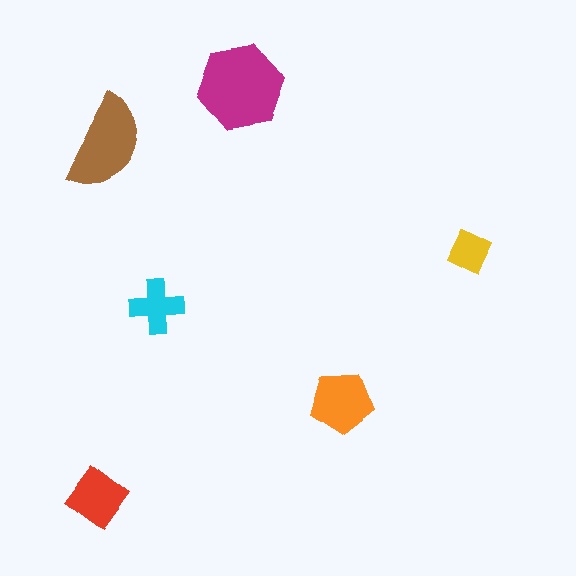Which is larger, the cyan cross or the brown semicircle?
The brown semicircle.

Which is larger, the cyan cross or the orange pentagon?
The orange pentagon.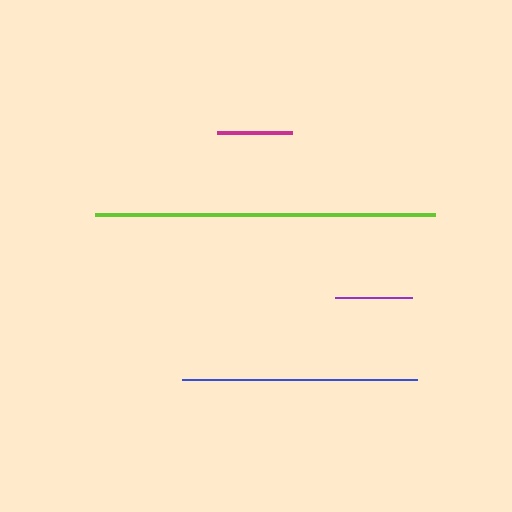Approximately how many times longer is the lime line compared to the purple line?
The lime line is approximately 4.4 times the length of the purple line.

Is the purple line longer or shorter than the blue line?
The blue line is longer than the purple line.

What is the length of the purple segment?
The purple segment is approximately 78 pixels long.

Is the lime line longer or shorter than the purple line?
The lime line is longer than the purple line.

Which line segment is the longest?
The lime line is the longest at approximately 339 pixels.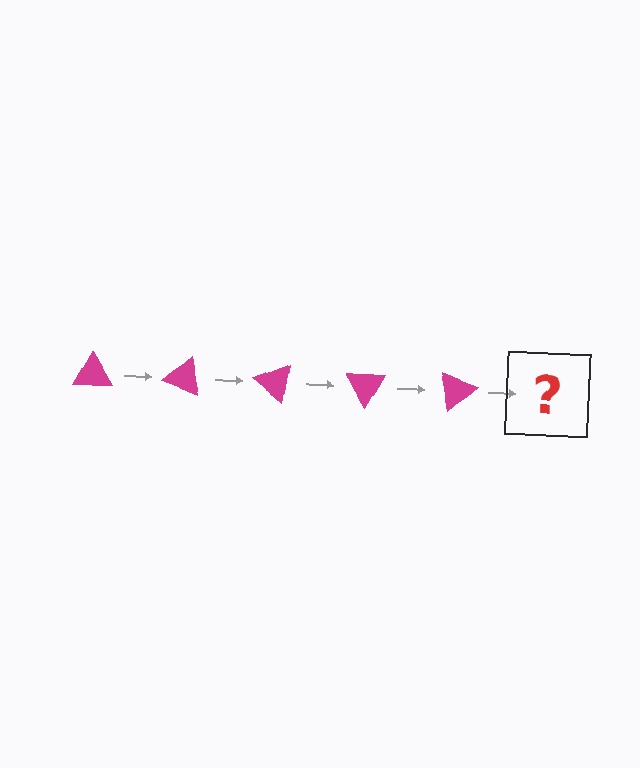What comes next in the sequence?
The next element should be a magenta triangle rotated 100 degrees.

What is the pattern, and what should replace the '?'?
The pattern is that the triangle rotates 20 degrees each step. The '?' should be a magenta triangle rotated 100 degrees.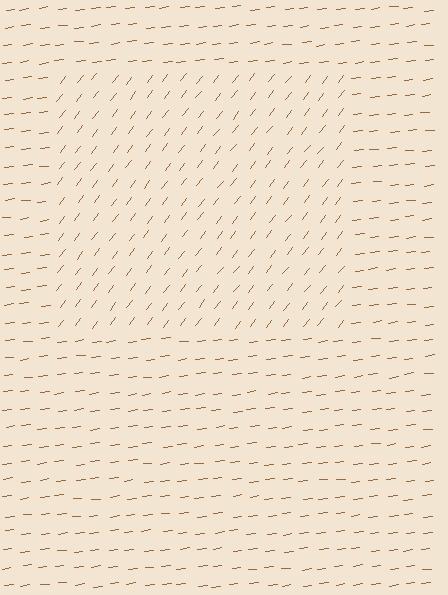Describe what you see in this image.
The image is filled with small brown line segments. A rectangle region in the image has lines oriented differently from the surrounding lines, creating a visible texture boundary.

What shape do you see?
I see a rectangle.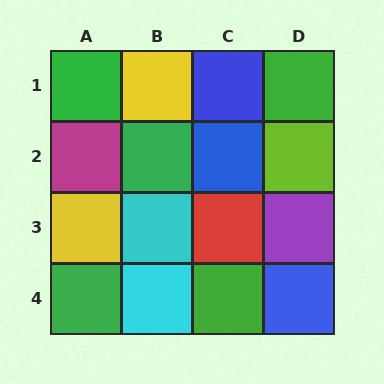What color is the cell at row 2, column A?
Magenta.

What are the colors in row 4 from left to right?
Green, cyan, green, blue.